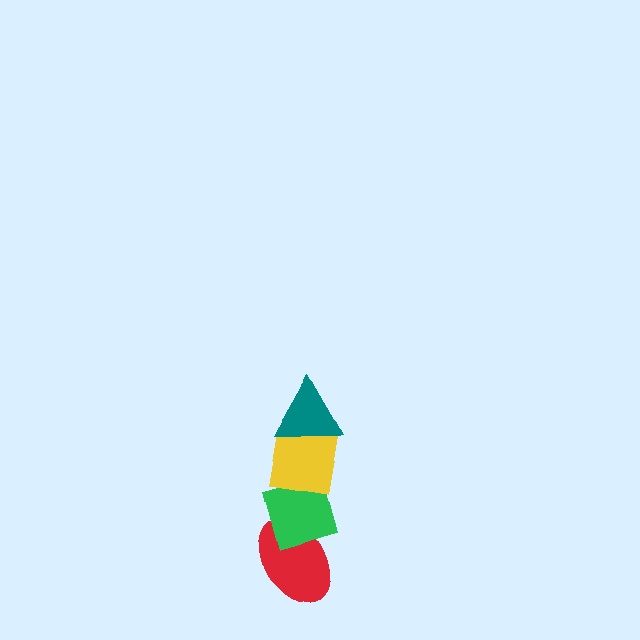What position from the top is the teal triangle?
The teal triangle is 1st from the top.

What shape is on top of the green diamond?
The yellow square is on top of the green diamond.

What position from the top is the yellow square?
The yellow square is 2nd from the top.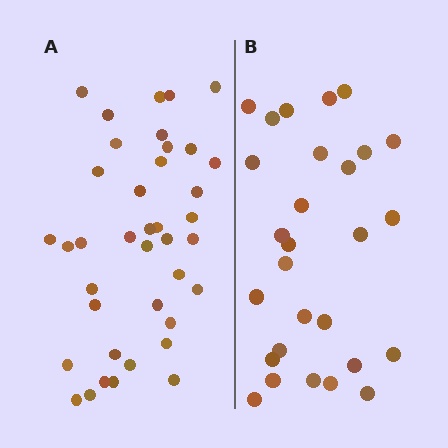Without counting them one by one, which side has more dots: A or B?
Region A (the left region) has more dots.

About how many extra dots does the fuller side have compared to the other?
Region A has roughly 12 or so more dots than region B.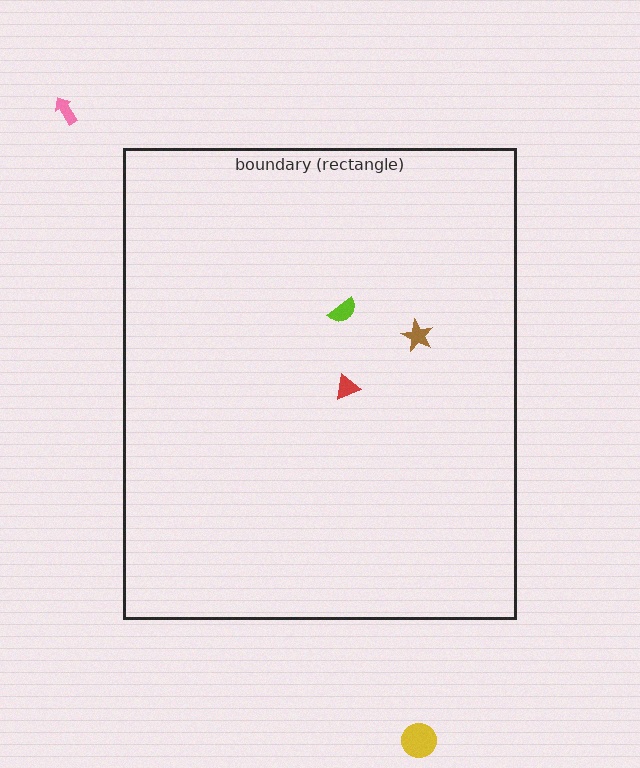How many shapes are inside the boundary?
3 inside, 2 outside.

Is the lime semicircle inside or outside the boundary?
Inside.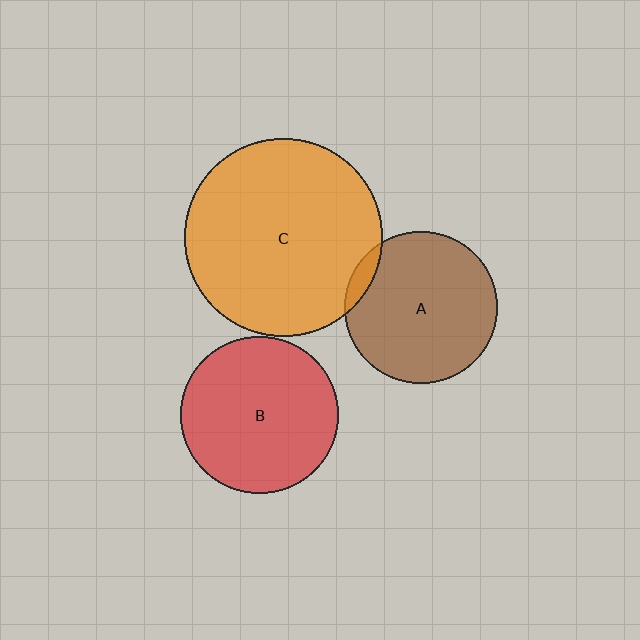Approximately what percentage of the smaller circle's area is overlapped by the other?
Approximately 5%.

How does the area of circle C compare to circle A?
Approximately 1.7 times.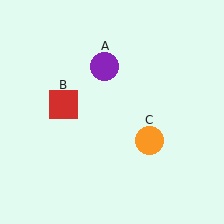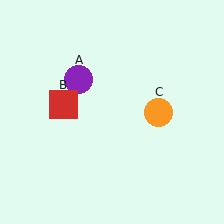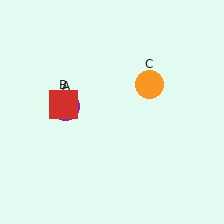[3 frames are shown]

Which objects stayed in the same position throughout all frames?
Red square (object B) remained stationary.